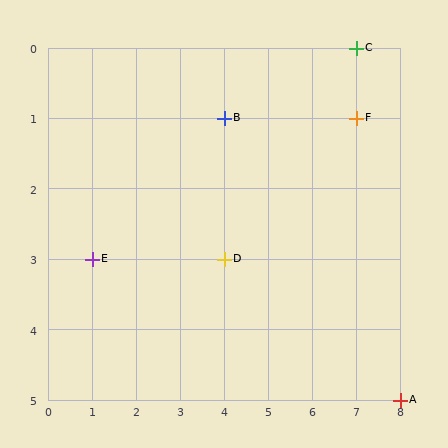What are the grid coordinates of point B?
Point B is at grid coordinates (4, 1).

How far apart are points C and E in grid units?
Points C and E are 6 columns and 3 rows apart (about 6.7 grid units diagonally).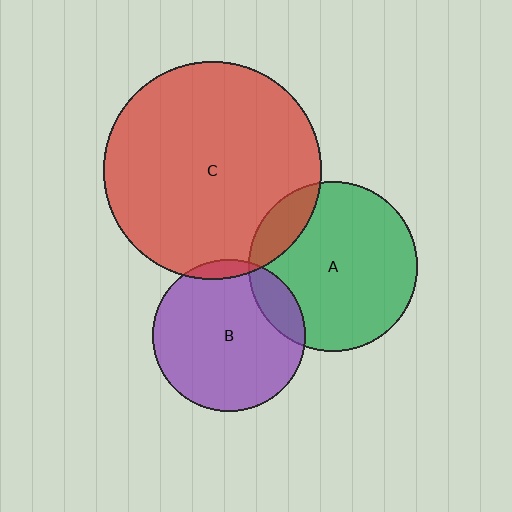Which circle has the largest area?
Circle C (red).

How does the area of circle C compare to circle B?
Approximately 2.1 times.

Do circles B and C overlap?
Yes.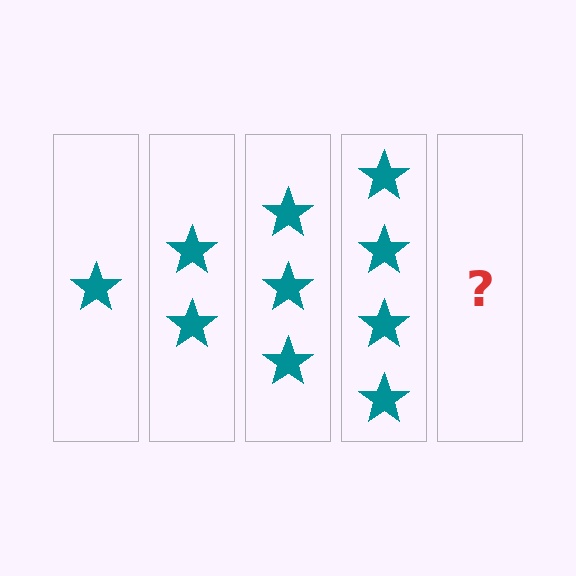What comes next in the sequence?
The next element should be 5 stars.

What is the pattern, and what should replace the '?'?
The pattern is that each step adds one more star. The '?' should be 5 stars.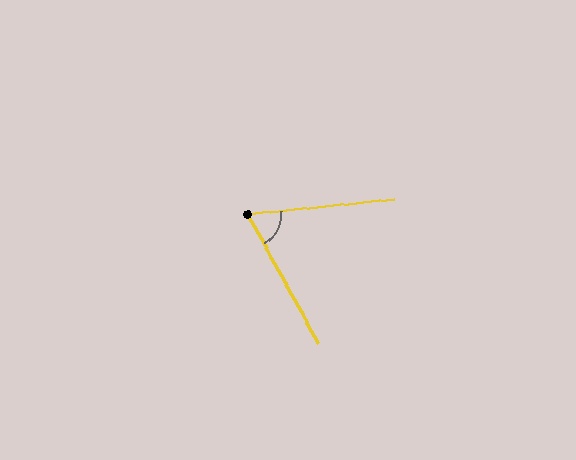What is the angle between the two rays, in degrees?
Approximately 67 degrees.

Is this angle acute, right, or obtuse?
It is acute.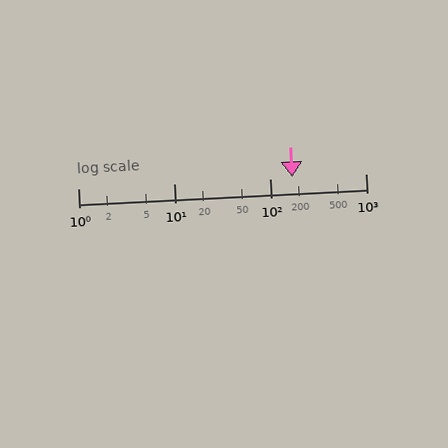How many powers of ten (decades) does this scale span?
The scale spans 3 decades, from 1 to 1000.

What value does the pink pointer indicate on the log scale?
The pointer indicates approximately 170.